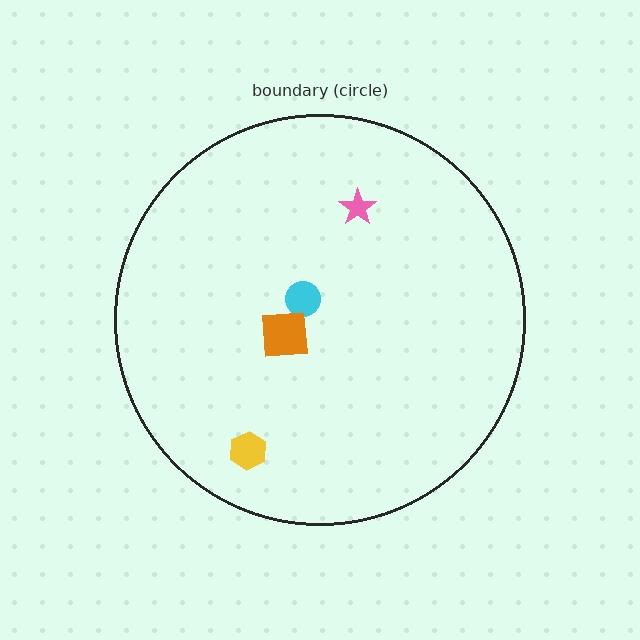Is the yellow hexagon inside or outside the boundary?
Inside.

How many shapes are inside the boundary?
4 inside, 0 outside.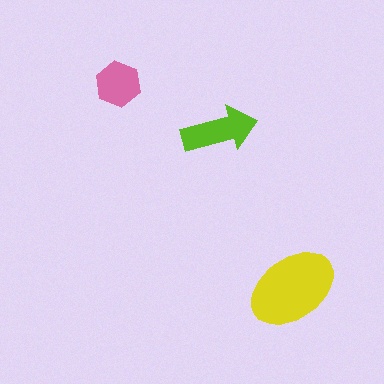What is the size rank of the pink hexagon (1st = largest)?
3rd.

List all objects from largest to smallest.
The yellow ellipse, the lime arrow, the pink hexagon.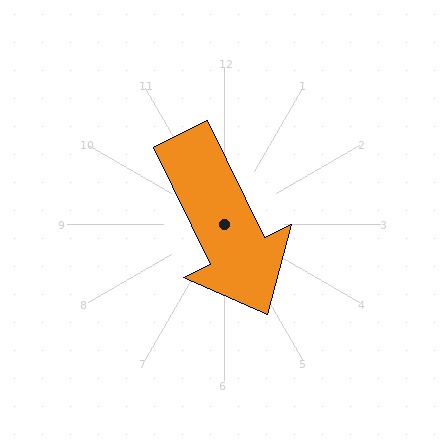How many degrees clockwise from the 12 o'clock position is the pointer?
Approximately 154 degrees.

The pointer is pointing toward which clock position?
Roughly 5 o'clock.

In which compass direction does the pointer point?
Southeast.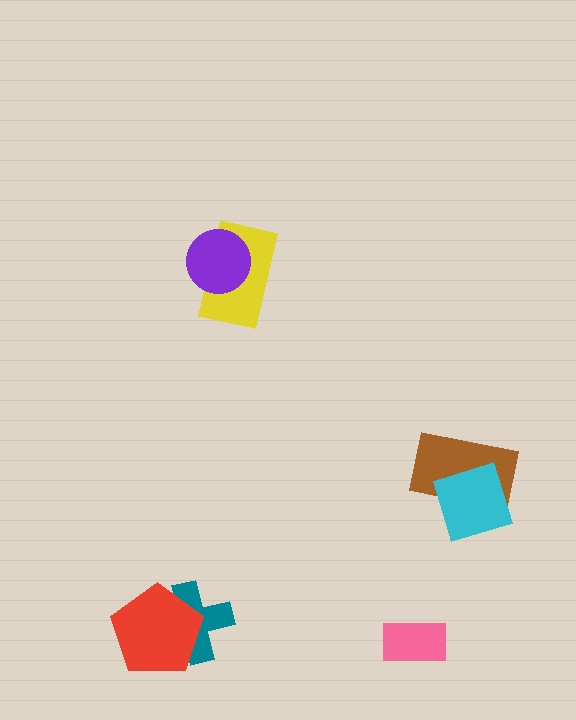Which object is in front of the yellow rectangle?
The purple circle is in front of the yellow rectangle.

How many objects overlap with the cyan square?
1 object overlaps with the cyan square.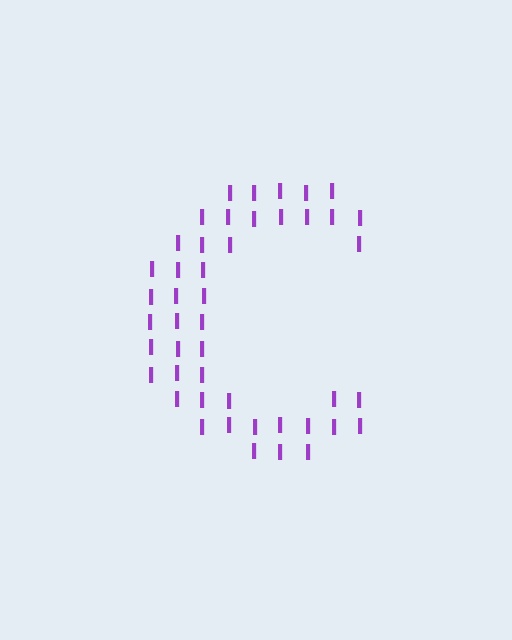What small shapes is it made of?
It is made of small letter I's.